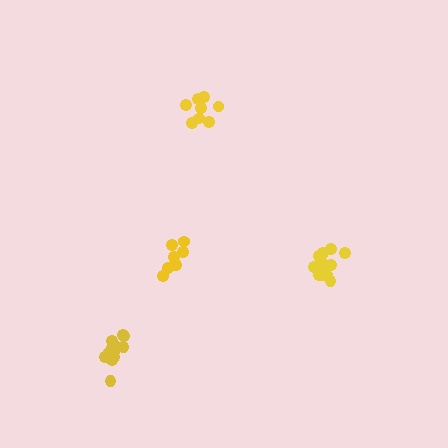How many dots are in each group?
Group 1: 13 dots, Group 2: 8 dots, Group 3: 8 dots, Group 4: 12 dots (41 total).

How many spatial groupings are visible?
There are 4 spatial groupings.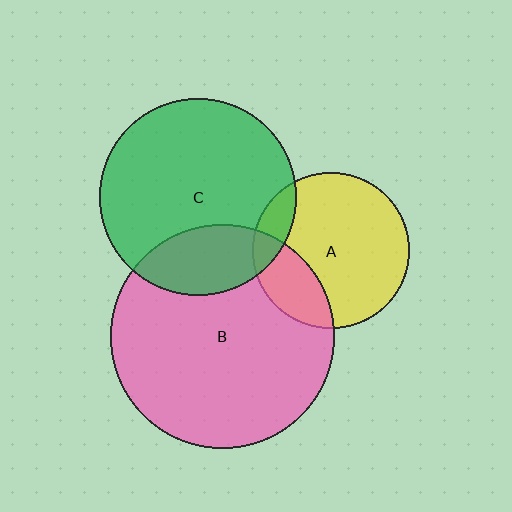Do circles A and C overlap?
Yes.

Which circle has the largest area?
Circle B (pink).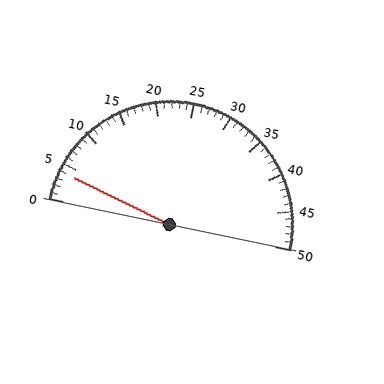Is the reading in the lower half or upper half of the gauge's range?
The reading is in the lower half of the range (0 to 50).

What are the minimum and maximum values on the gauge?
The gauge ranges from 0 to 50.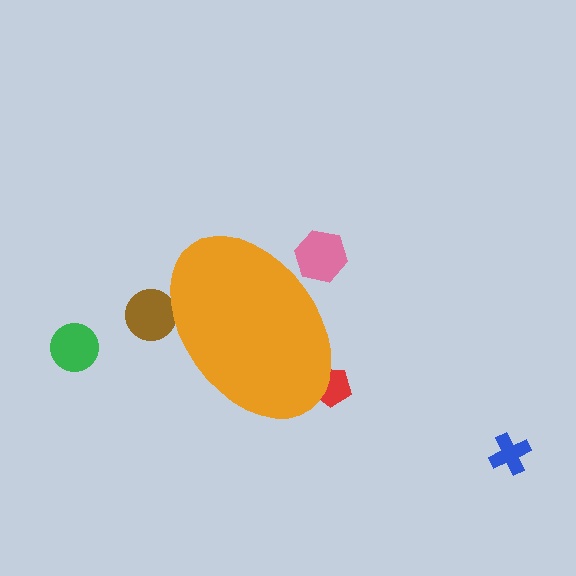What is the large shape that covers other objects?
An orange ellipse.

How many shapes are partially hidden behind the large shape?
3 shapes are partially hidden.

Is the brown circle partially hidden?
Yes, the brown circle is partially hidden behind the orange ellipse.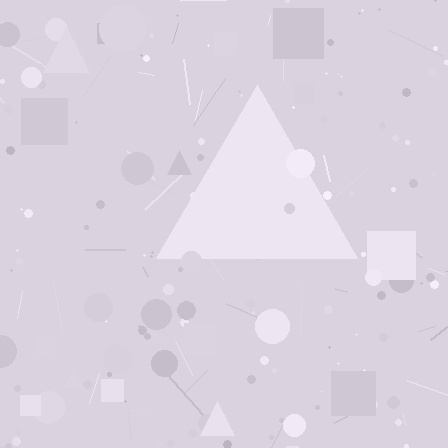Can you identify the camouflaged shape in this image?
The camouflaged shape is a triangle.